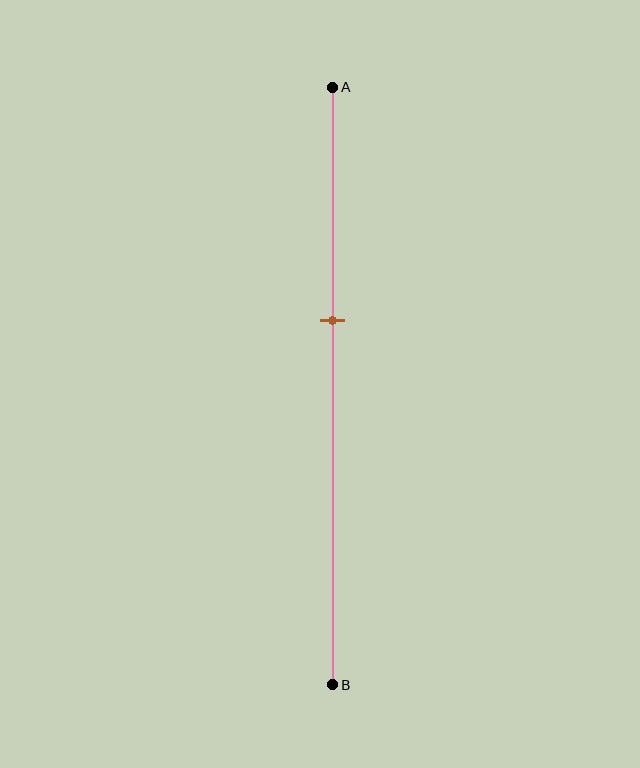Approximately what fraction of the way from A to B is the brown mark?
The brown mark is approximately 40% of the way from A to B.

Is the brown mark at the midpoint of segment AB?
No, the mark is at about 40% from A, not at the 50% midpoint.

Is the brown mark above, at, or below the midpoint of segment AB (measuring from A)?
The brown mark is above the midpoint of segment AB.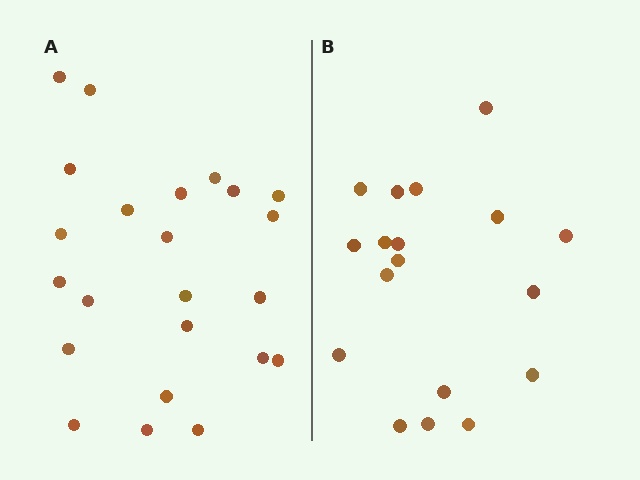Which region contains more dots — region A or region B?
Region A (the left region) has more dots.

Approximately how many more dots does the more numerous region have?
Region A has about 5 more dots than region B.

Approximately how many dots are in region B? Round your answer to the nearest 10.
About 20 dots. (The exact count is 18, which rounds to 20.)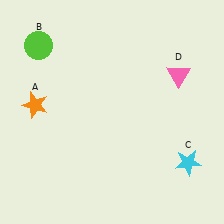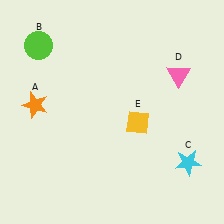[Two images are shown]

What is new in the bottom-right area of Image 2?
A yellow diamond (E) was added in the bottom-right area of Image 2.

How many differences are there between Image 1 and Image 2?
There is 1 difference between the two images.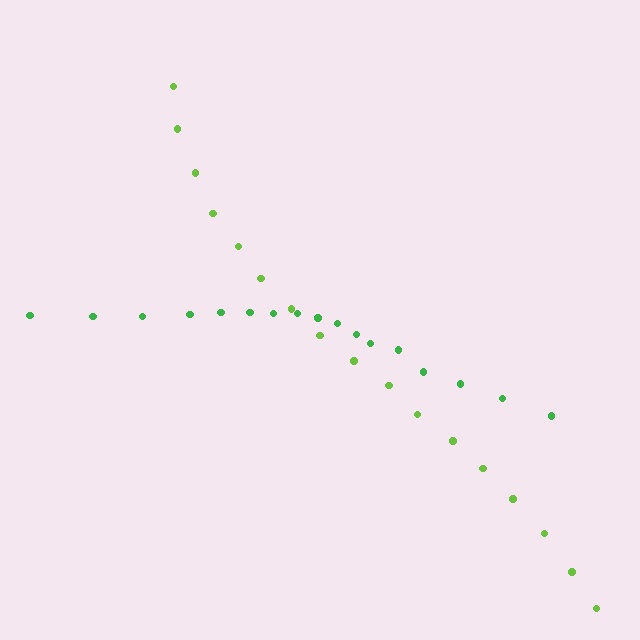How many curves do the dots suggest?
There are 2 distinct paths.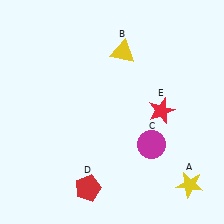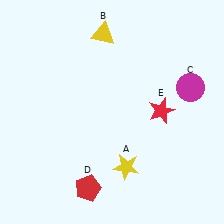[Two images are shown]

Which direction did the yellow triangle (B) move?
The yellow triangle (B) moved left.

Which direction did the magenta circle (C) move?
The magenta circle (C) moved up.